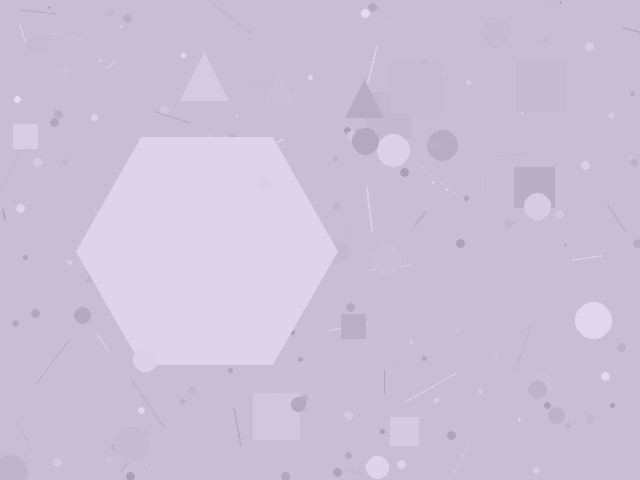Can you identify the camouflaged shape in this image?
The camouflaged shape is a hexagon.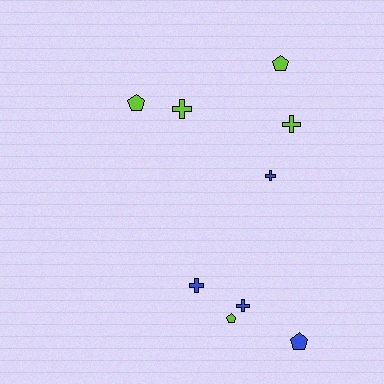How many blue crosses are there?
There are 3 blue crosses.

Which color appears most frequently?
Lime, with 5 objects.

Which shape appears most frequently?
Cross, with 5 objects.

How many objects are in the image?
There are 9 objects.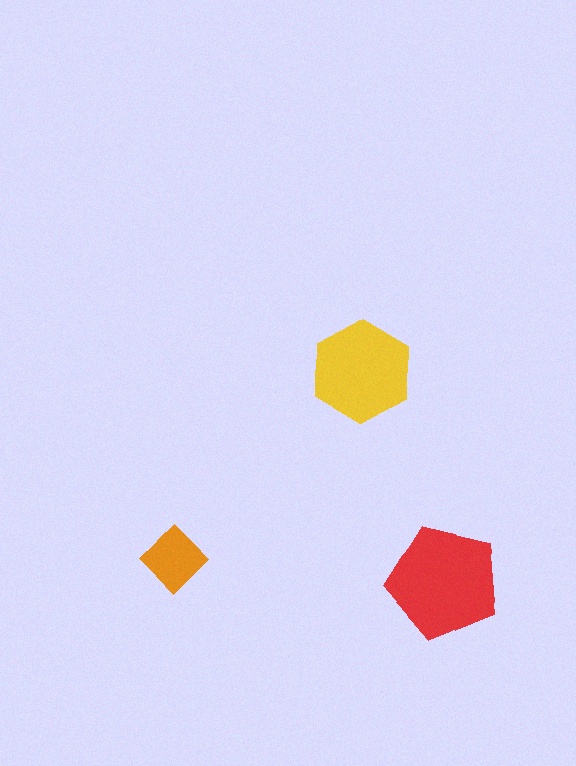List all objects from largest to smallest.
The red pentagon, the yellow hexagon, the orange diamond.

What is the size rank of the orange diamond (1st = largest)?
3rd.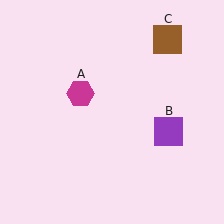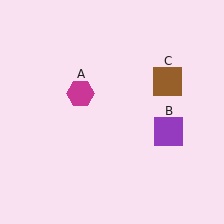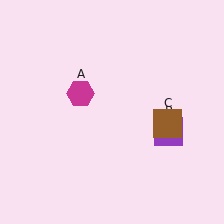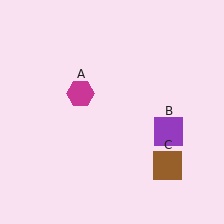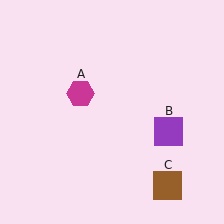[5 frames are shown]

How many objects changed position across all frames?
1 object changed position: brown square (object C).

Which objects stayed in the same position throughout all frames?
Magenta hexagon (object A) and purple square (object B) remained stationary.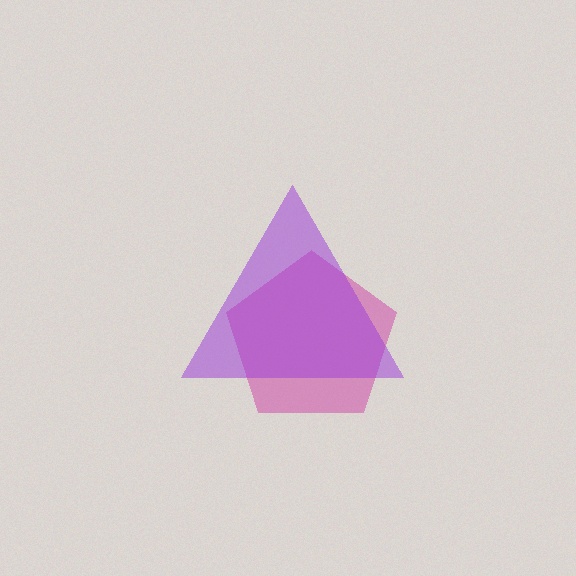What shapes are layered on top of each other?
The layered shapes are: a magenta pentagon, a purple triangle.